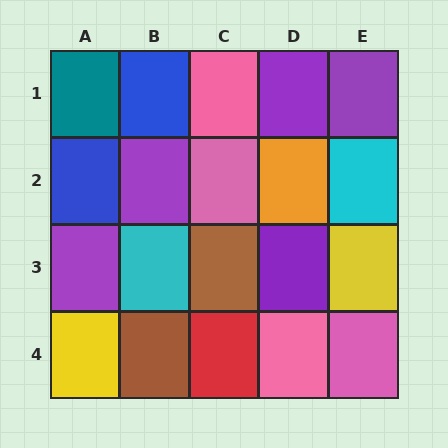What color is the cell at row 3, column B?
Cyan.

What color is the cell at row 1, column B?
Blue.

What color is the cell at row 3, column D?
Purple.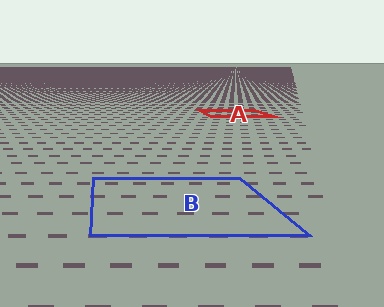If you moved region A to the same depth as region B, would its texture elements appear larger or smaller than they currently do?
They would appear larger. At a closer depth, the same texture elements are projected at a bigger on-screen size.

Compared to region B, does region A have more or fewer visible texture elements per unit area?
Region A has more texture elements per unit area — they are packed more densely because it is farther away.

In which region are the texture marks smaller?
The texture marks are smaller in region A, because it is farther away.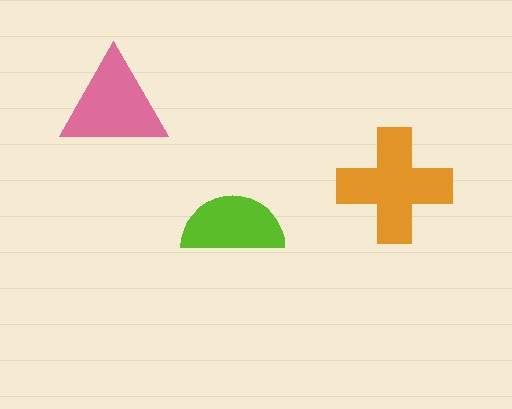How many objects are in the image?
There are 3 objects in the image.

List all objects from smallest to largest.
The lime semicircle, the pink triangle, the orange cross.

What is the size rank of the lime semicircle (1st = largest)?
3rd.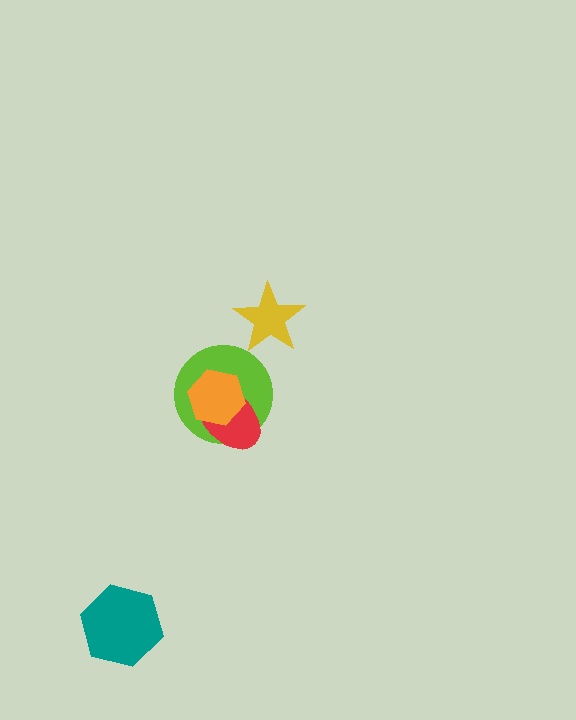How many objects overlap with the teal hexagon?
0 objects overlap with the teal hexagon.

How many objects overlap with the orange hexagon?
2 objects overlap with the orange hexagon.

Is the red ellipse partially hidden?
Yes, it is partially covered by another shape.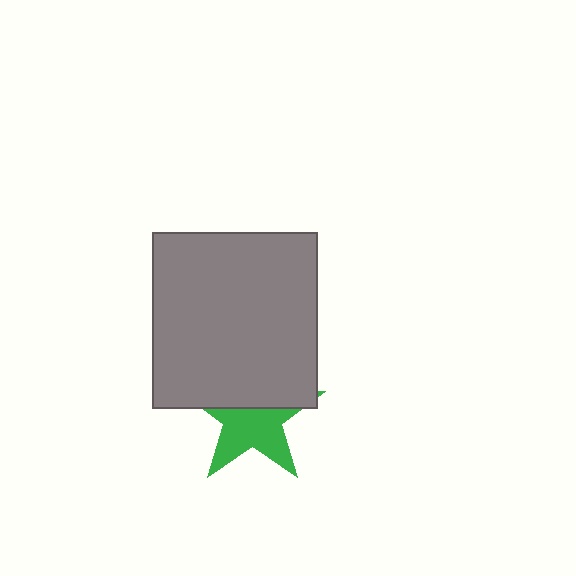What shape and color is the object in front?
The object in front is a gray rectangle.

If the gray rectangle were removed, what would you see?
You would see the complete green star.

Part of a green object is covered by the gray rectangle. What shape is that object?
It is a star.